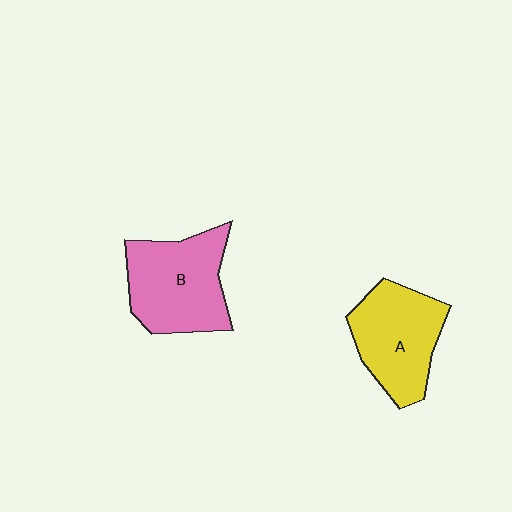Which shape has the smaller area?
Shape A (yellow).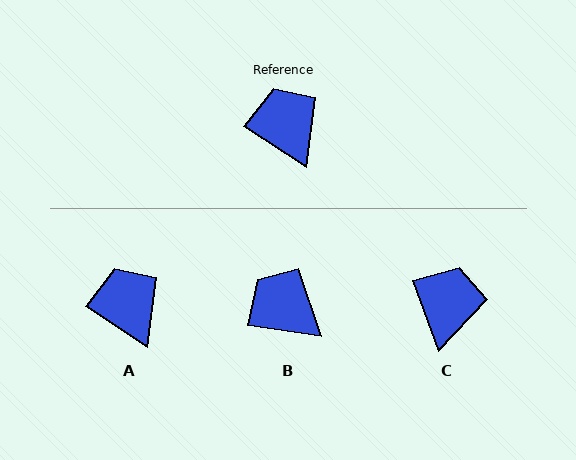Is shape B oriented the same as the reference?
No, it is off by about 26 degrees.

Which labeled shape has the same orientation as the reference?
A.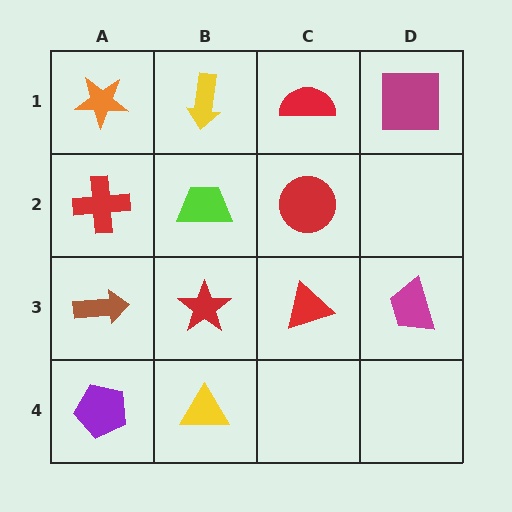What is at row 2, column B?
A lime trapezoid.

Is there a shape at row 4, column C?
No, that cell is empty.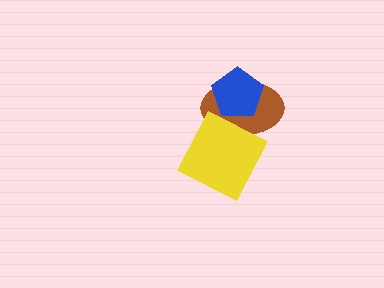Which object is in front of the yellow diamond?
The blue pentagon is in front of the yellow diamond.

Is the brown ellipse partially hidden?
Yes, it is partially covered by another shape.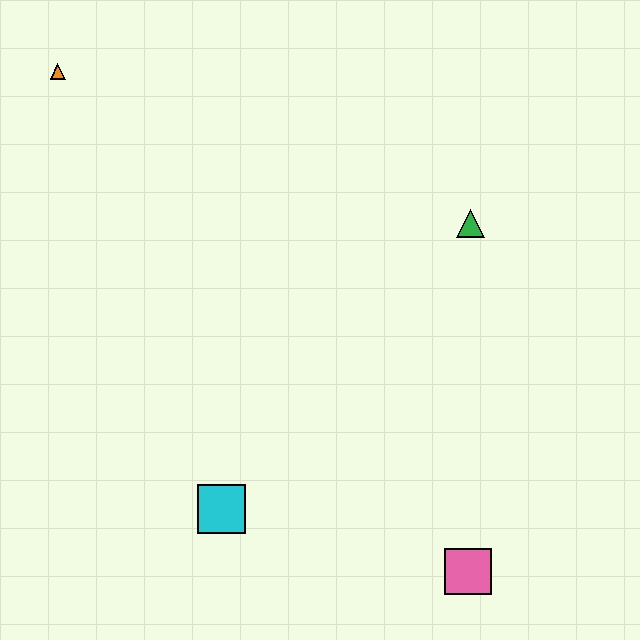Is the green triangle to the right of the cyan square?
Yes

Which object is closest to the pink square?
The cyan square is closest to the pink square.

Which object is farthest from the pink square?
The orange triangle is farthest from the pink square.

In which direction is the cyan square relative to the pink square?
The cyan square is to the left of the pink square.